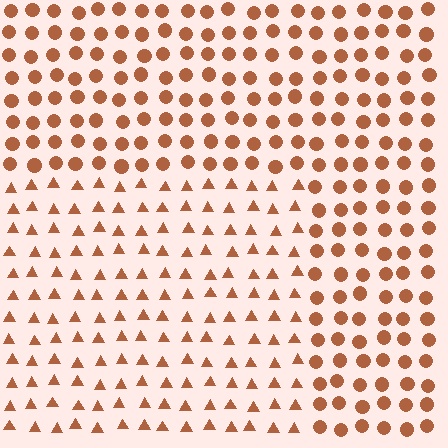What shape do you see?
I see a rectangle.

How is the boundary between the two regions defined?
The boundary is defined by a change in element shape: triangles inside vs. circles outside. All elements share the same color and spacing.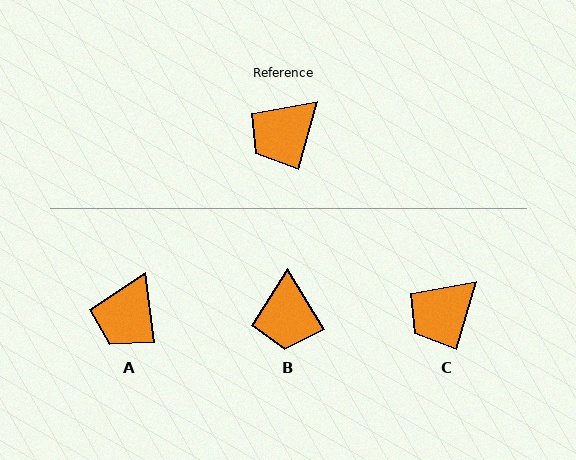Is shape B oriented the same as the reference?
No, it is off by about 47 degrees.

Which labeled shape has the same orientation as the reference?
C.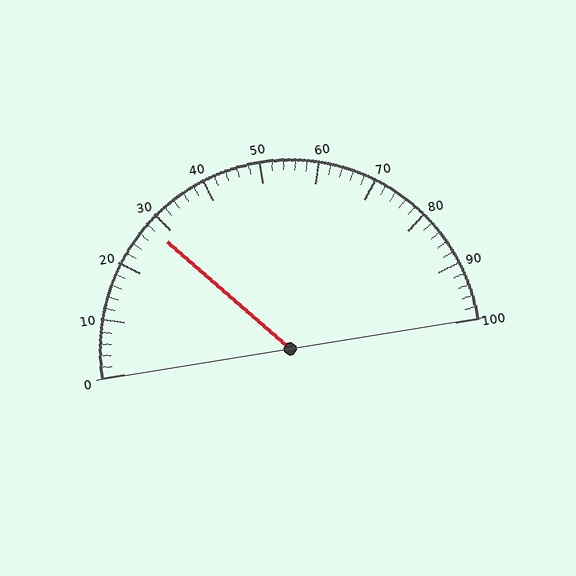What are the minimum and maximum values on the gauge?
The gauge ranges from 0 to 100.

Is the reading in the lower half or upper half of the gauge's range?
The reading is in the lower half of the range (0 to 100).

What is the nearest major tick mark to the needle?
The nearest major tick mark is 30.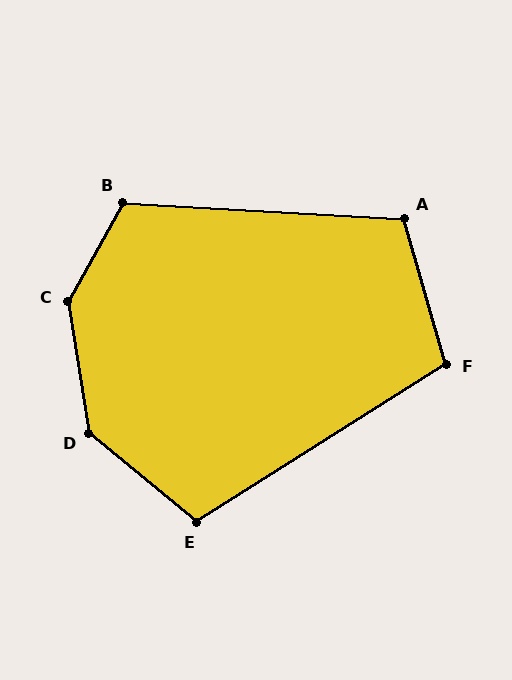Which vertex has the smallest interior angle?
F, at approximately 106 degrees.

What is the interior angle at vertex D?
Approximately 138 degrees (obtuse).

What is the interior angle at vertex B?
Approximately 115 degrees (obtuse).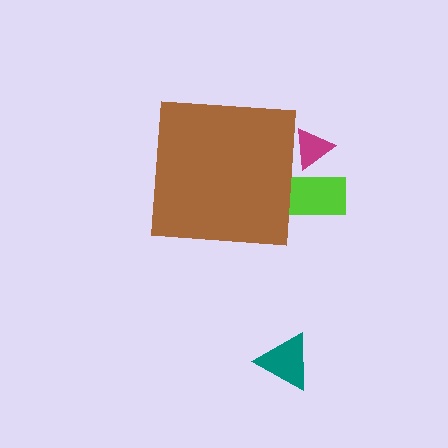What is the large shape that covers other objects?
A brown square.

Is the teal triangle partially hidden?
No, the teal triangle is fully visible.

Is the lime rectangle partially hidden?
Yes, the lime rectangle is partially hidden behind the brown square.